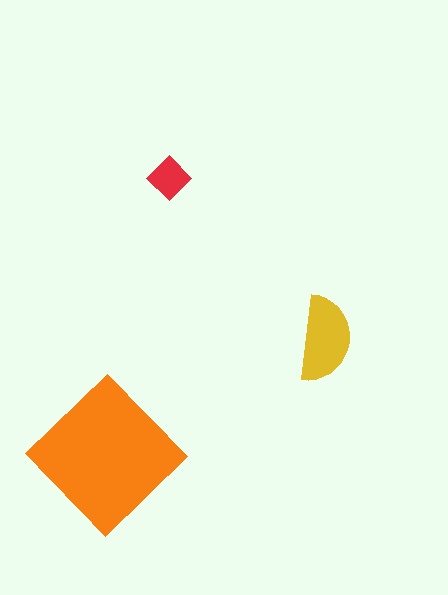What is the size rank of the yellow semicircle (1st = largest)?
2nd.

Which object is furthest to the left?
The orange diamond is leftmost.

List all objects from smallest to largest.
The red diamond, the yellow semicircle, the orange diamond.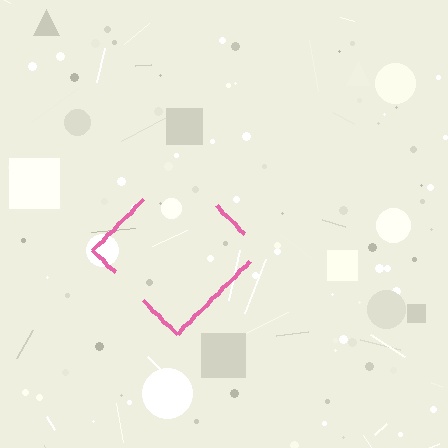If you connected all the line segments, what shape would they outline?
They would outline a diamond.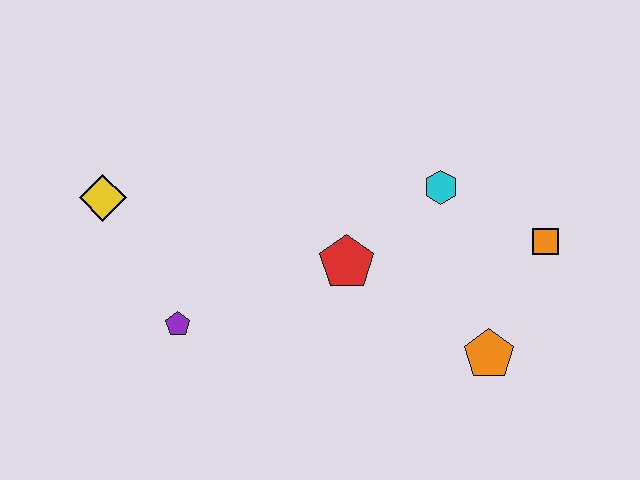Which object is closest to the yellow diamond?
The purple pentagon is closest to the yellow diamond.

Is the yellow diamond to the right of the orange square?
No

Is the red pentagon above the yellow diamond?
No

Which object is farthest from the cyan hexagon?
The yellow diamond is farthest from the cyan hexagon.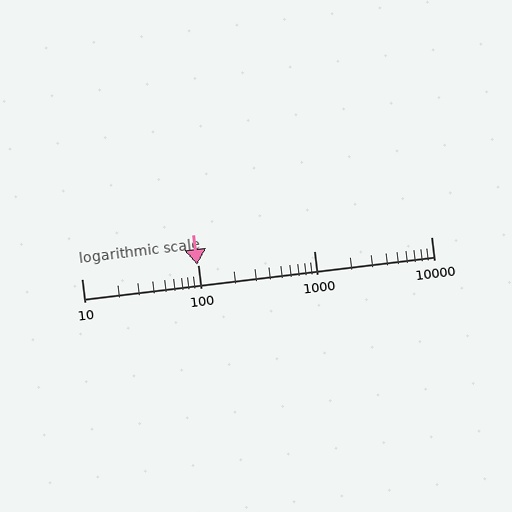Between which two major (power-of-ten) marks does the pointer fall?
The pointer is between 10 and 100.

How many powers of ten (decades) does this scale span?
The scale spans 3 decades, from 10 to 10000.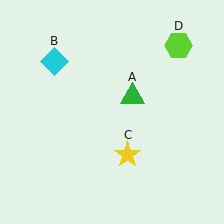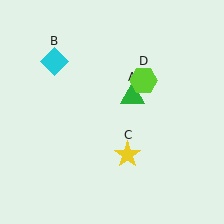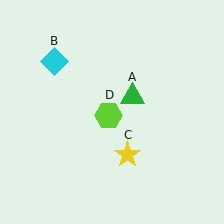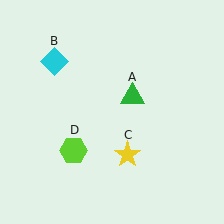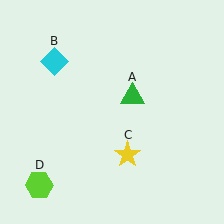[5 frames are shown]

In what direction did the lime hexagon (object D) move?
The lime hexagon (object D) moved down and to the left.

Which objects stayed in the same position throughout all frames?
Green triangle (object A) and cyan diamond (object B) and yellow star (object C) remained stationary.